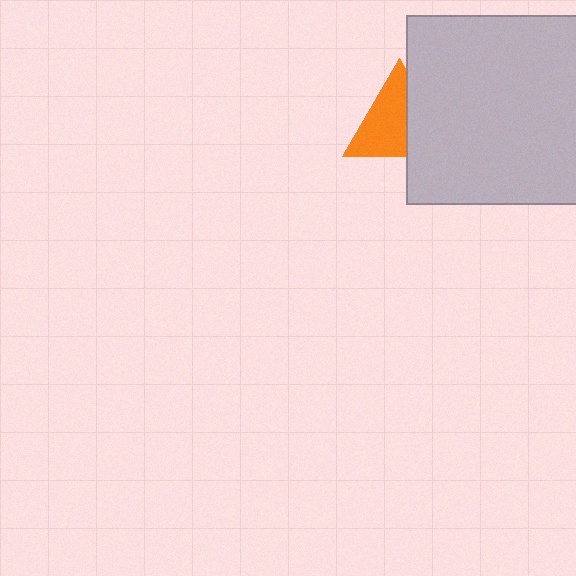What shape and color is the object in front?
The object in front is a light gray square.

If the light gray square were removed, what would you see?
You would see the complete orange triangle.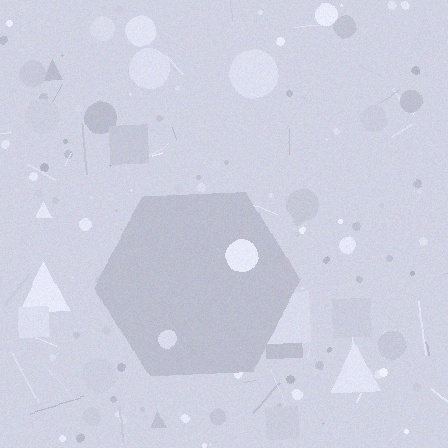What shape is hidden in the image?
A hexagon is hidden in the image.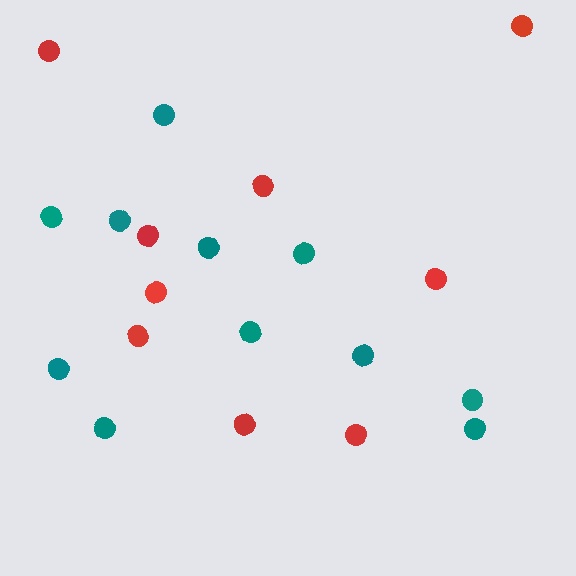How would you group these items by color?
There are 2 groups: one group of teal circles (11) and one group of red circles (9).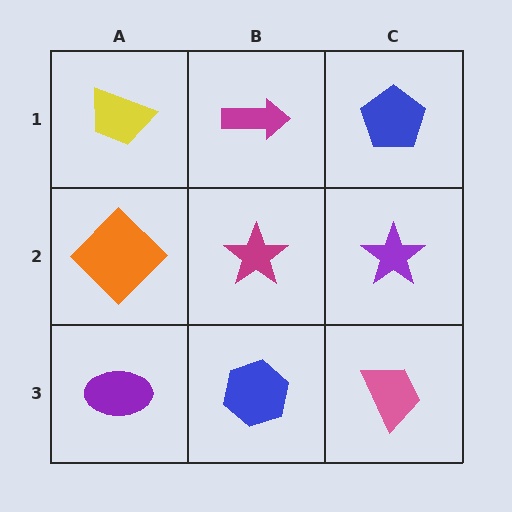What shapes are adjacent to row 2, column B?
A magenta arrow (row 1, column B), a blue hexagon (row 3, column B), an orange diamond (row 2, column A), a purple star (row 2, column C).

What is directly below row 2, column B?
A blue hexagon.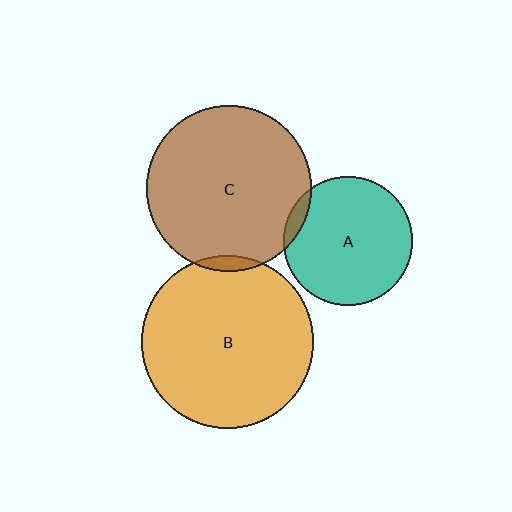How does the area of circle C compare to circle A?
Approximately 1.7 times.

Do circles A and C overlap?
Yes.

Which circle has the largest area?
Circle B (orange).